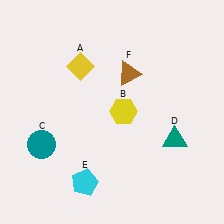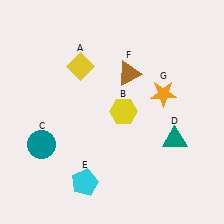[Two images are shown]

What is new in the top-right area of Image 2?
An orange star (G) was added in the top-right area of Image 2.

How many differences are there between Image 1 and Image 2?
There is 1 difference between the two images.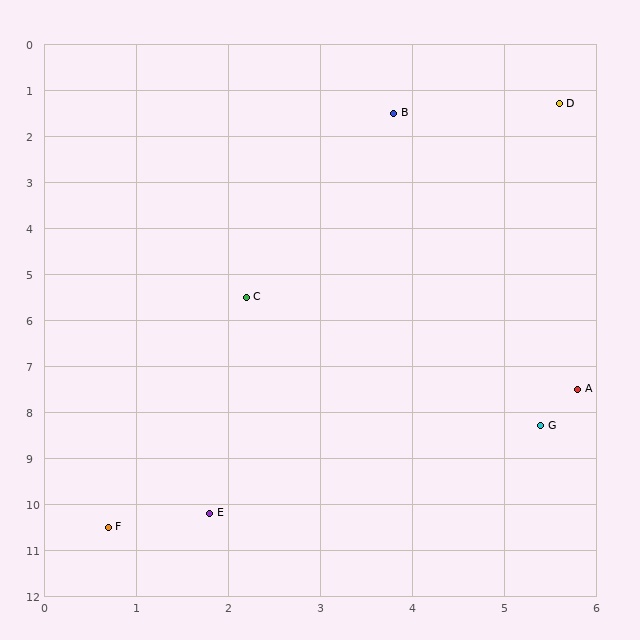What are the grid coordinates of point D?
Point D is at approximately (5.6, 1.3).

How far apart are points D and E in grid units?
Points D and E are about 9.7 grid units apart.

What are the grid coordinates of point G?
Point G is at approximately (5.4, 8.3).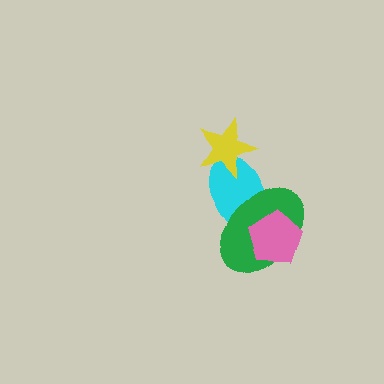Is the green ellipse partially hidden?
Yes, it is partially covered by another shape.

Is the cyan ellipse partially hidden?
Yes, it is partially covered by another shape.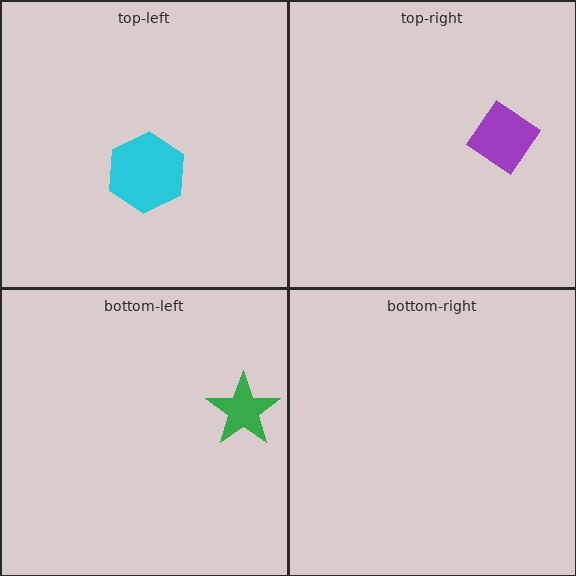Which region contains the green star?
The bottom-left region.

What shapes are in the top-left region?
The cyan hexagon.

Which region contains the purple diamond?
The top-right region.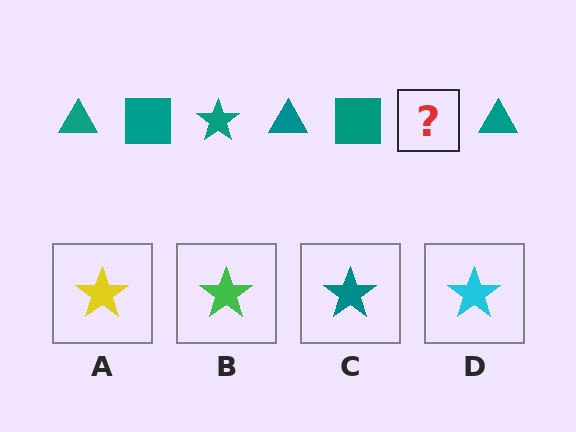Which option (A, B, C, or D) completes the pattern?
C.